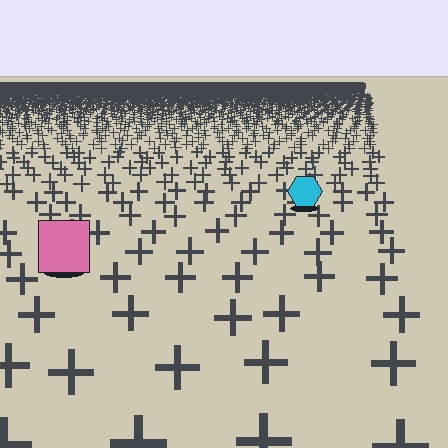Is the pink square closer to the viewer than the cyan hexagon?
Yes. The pink square is closer — you can tell from the texture gradient: the ground texture is coarser near it.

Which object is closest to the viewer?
The pink square is closest. The texture marks near it are larger and more spread out.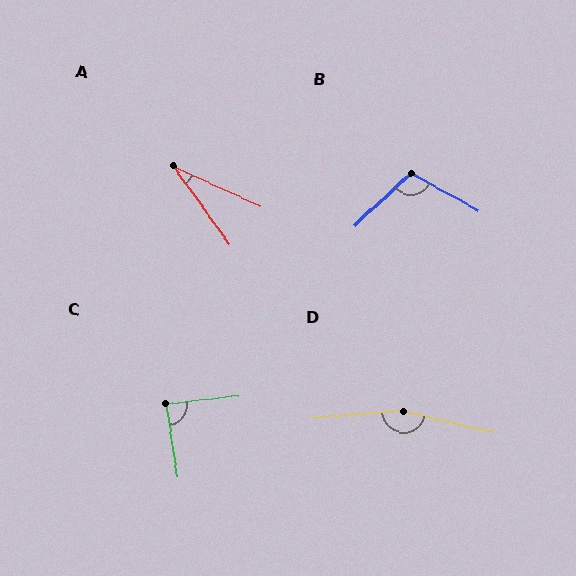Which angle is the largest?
D, at approximately 162 degrees.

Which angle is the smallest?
A, at approximately 29 degrees.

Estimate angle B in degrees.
Approximately 108 degrees.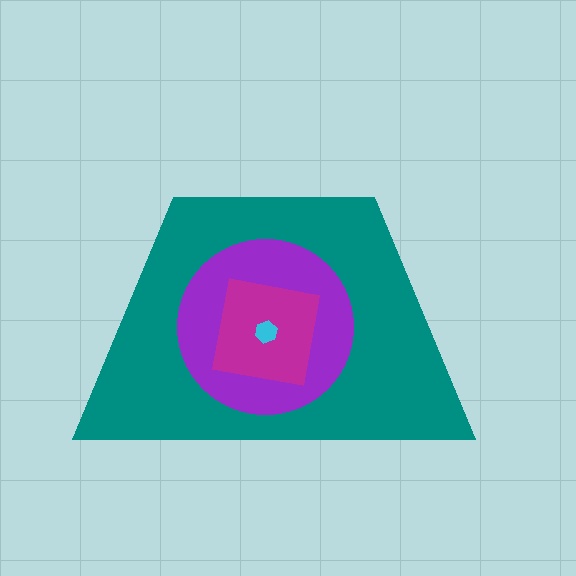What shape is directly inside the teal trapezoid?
The purple circle.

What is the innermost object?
The cyan hexagon.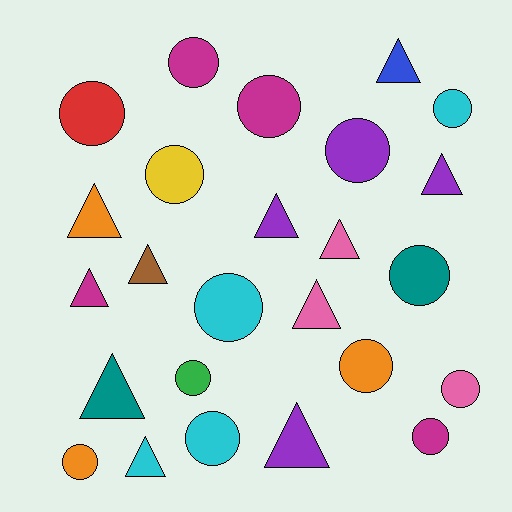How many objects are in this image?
There are 25 objects.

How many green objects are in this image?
There is 1 green object.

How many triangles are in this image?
There are 11 triangles.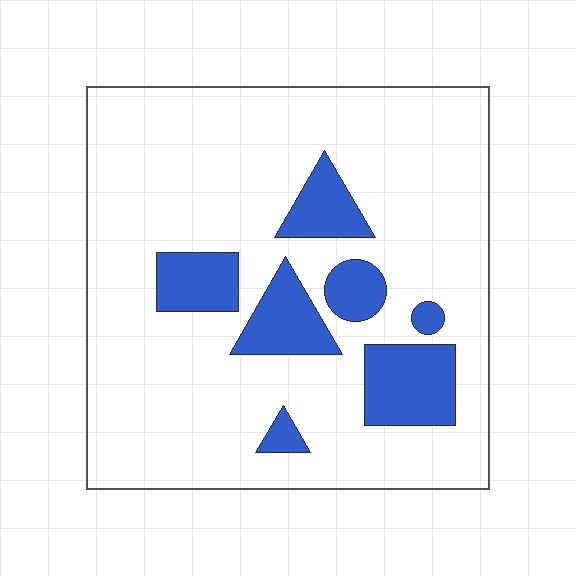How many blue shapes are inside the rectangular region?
7.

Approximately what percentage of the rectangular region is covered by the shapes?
Approximately 15%.